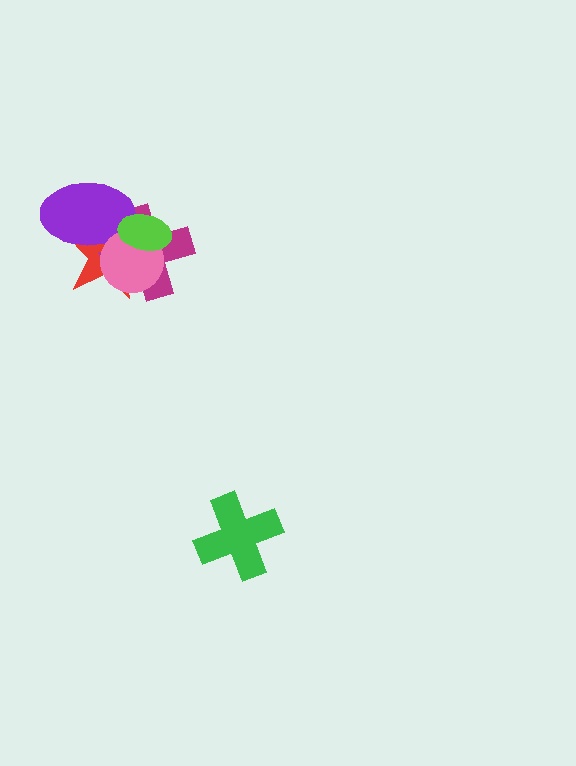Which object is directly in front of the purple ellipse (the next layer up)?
The pink circle is directly in front of the purple ellipse.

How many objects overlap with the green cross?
0 objects overlap with the green cross.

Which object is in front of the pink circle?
The lime ellipse is in front of the pink circle.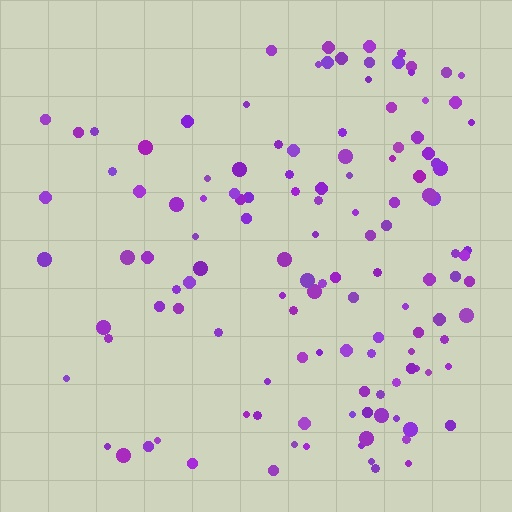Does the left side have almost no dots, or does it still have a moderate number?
Still a moderate number, just noticeably fewer than the right.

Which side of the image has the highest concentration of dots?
The right.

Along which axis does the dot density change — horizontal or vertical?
Horizontal.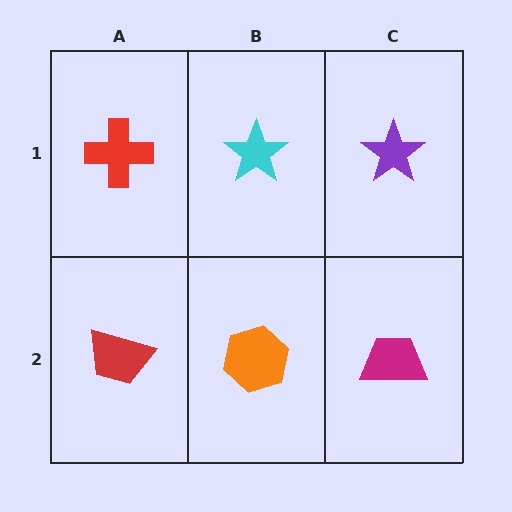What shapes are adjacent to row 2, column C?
A purple star (row 1, column C), an orange hexagon (row 2, column B).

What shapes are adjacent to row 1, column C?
A magenta trapezoid (row 2, column C), a cyan star (row 1, column B).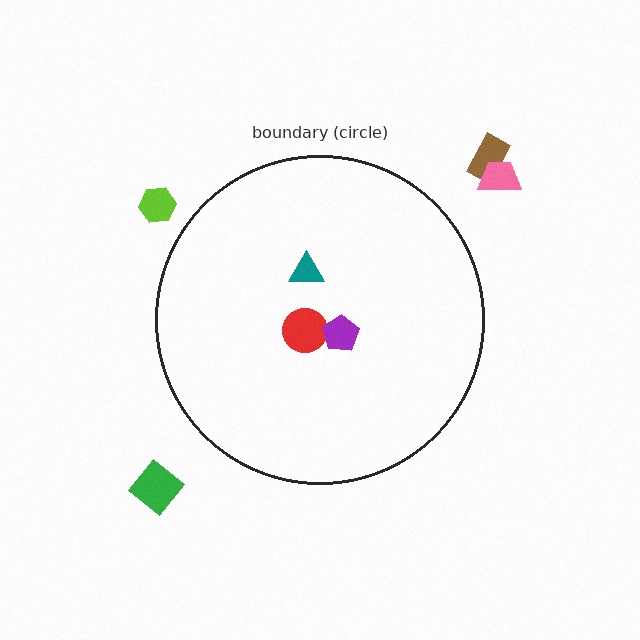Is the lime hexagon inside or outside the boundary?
Outside.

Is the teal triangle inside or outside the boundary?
Inside.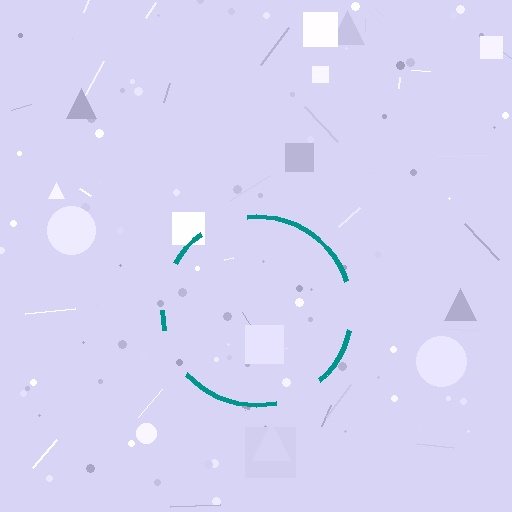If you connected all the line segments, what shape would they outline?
They would outline a circle.